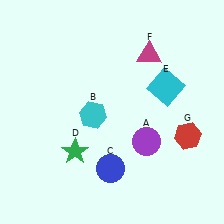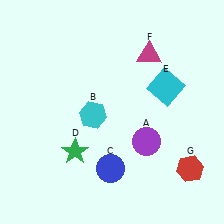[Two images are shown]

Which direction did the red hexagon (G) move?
The red hexagon (G) moved down.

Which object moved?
The red hexagon (G) moved down.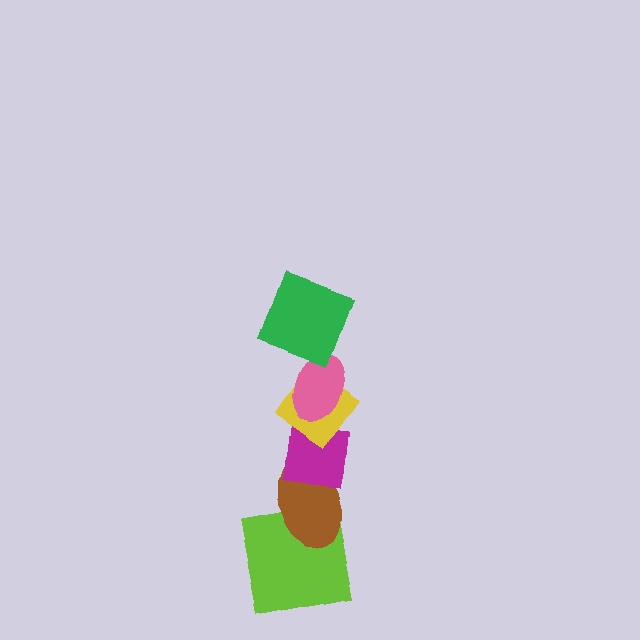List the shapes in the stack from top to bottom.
From top to bottom: the green square, the pink ellipse, the yellow diamond, the magenta square, the brown ellipse, the lime square.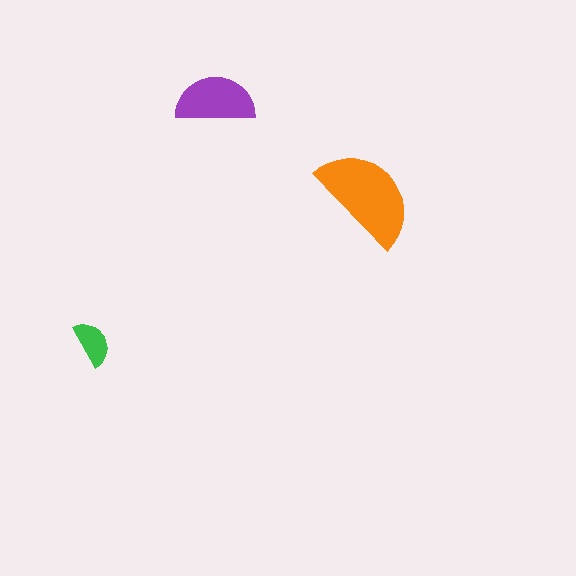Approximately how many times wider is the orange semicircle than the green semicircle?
About 2.5 times wider.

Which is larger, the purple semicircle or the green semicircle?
The purple one.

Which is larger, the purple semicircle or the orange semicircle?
The orange one.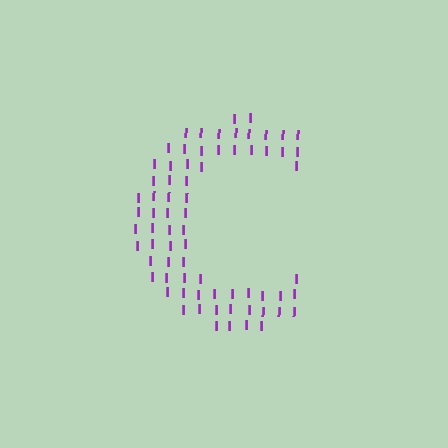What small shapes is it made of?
It is made of small letter I's.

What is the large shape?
The large shape is the letter C.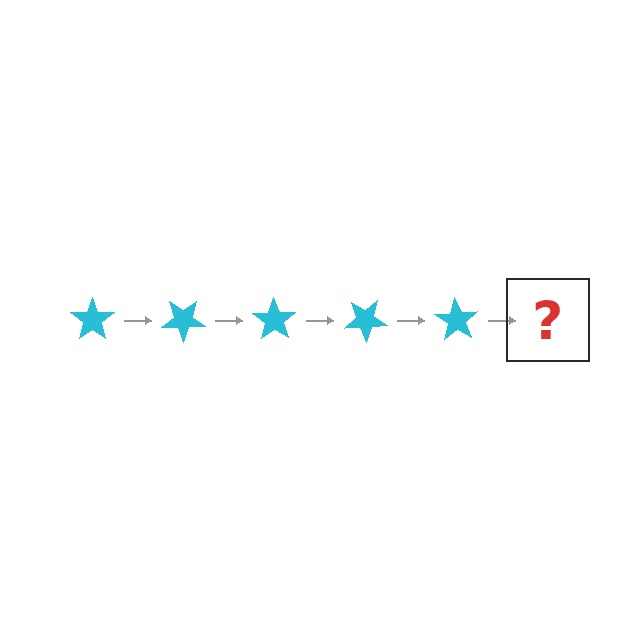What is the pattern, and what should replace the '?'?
The pattern is that the star rotates 35 degrees each step. The '?' should be a cyan star rotated 175 degrees.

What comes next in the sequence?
The next element should be a cyan star rotated 175 degrees.